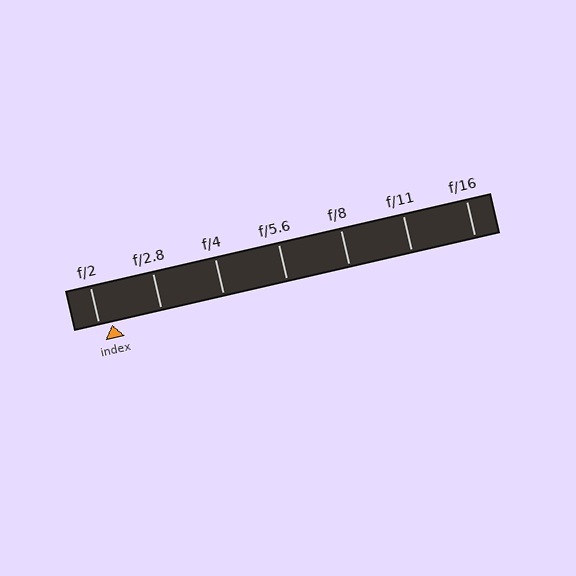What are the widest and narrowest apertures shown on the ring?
The widest aperture shown is f/2 and the narrowest is f/16.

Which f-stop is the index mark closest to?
The index mark is closest to f/2.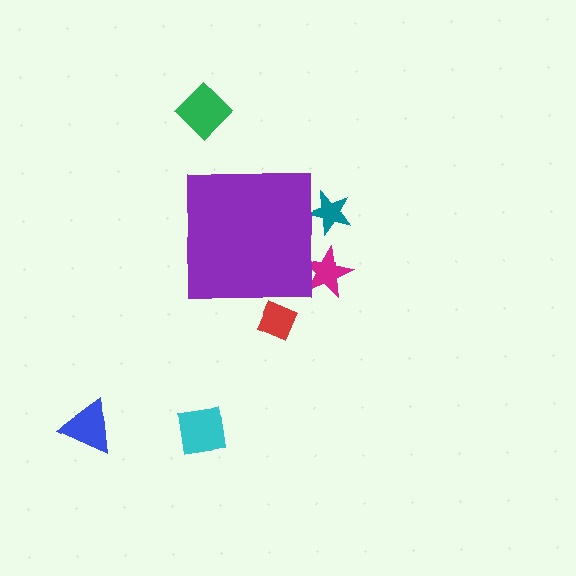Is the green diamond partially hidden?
No, the green diamond is fully visible.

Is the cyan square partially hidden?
No, the cyan square is fully visible.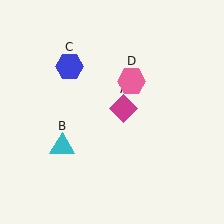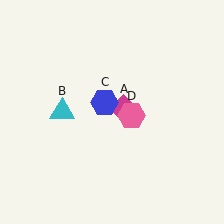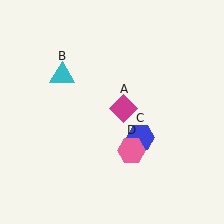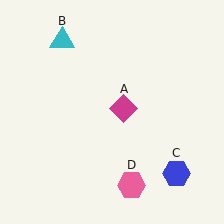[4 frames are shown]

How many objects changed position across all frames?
3 objects changed position: cyan triangle (object B), blue hexagon (object C), pink hexagon (object D).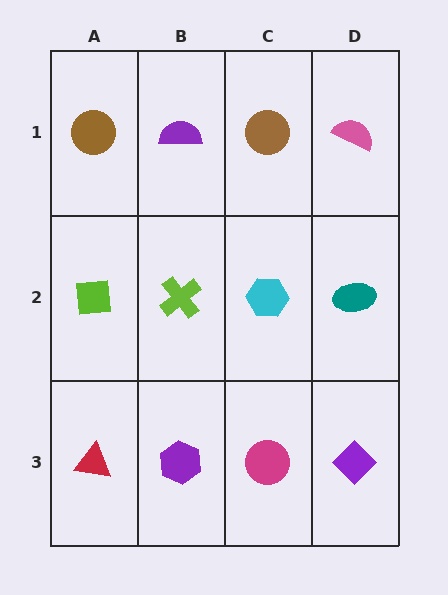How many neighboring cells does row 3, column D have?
2.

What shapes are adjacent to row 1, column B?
A lime cross (row 2, column B), a brown circle (row 1, column A), a brown circle (row 1, column C).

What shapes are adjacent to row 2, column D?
A pink semicircle (row 1, column D), a purple diamond (row 3, column D), a cyan hexagon (row 2, column C).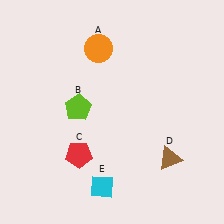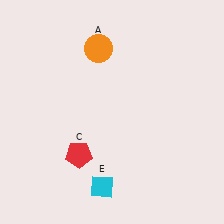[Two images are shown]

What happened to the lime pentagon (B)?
The lime pentagon (B) was removed in Image 2. It was in the top-left area of Image 1.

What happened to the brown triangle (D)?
The brown triangle (D) was removed in Image 2. It was in the bottom-right area of Image 1.